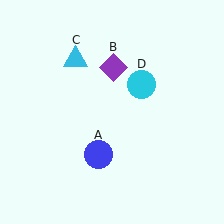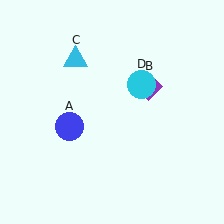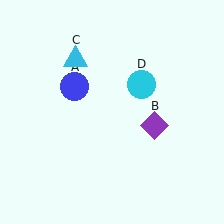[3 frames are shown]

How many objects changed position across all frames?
2 objects changed position: blue circle (object A), purple diamond (object B).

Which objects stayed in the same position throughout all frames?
Cyan triangle (object C) and cyan circle (object D) remained stationary.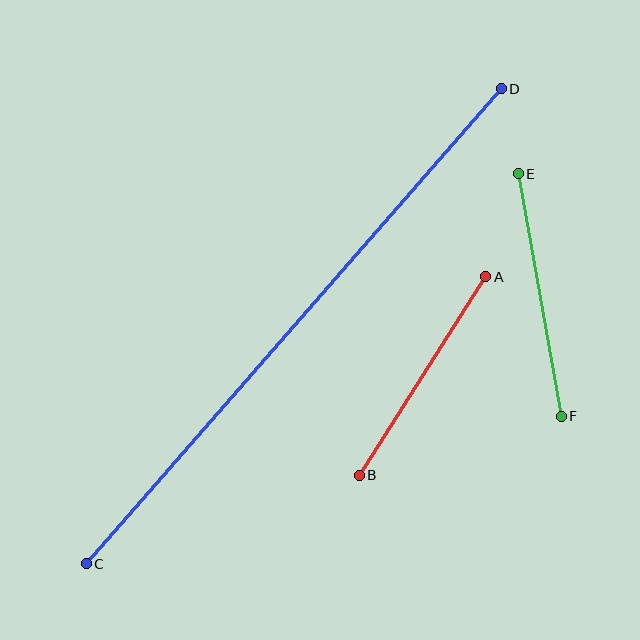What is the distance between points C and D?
The distance is approximately 631 pixels.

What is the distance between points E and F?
The distance is approximately 246 pixels.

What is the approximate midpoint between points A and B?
The midpoint is at approximately (423, 376) pixels.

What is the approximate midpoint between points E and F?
The midpoint is at approximately (540, 295) pixels.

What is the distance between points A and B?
The distance is approximately 236 pixels.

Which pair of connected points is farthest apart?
Points C and D are farthest apart.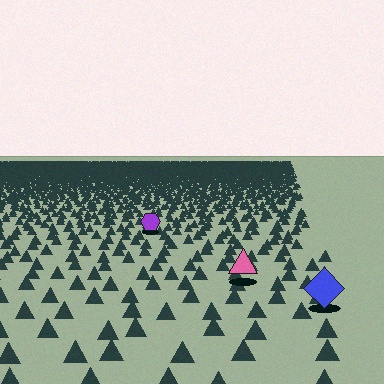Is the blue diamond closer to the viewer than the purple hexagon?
Yes. The blue diamond is closer — you can tell from the texture gradient: the ground texture is coarser near it.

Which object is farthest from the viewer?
The purple hexagon is farthest from the viewer. It appears smaller and the ground texture around it is denser.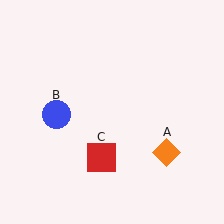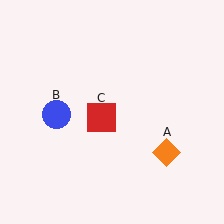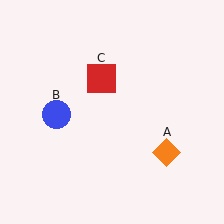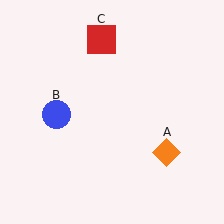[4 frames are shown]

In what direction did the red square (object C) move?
The red square (object C) moved up.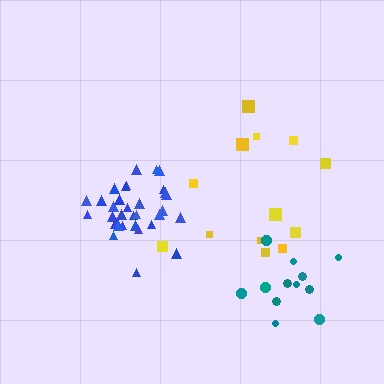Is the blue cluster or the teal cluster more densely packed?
Blue.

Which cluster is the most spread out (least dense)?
Yellow.